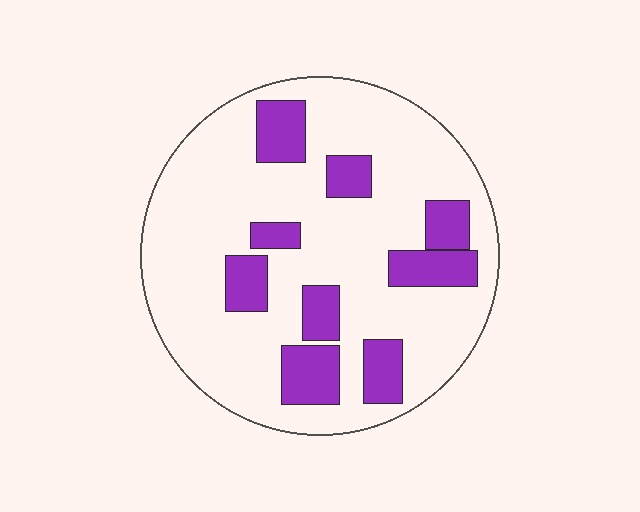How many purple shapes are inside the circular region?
9.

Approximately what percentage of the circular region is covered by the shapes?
Approximately 20%.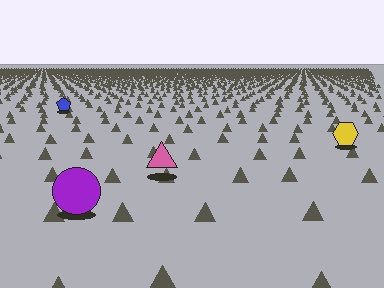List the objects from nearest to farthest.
From nearest to farthest: the purple circle, the pink triangle, the yellow hexagon, the blue pentagon.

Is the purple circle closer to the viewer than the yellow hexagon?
Yes. The purple circle is closer — you can tell from the texture gradient: the ground texture is coarser near it.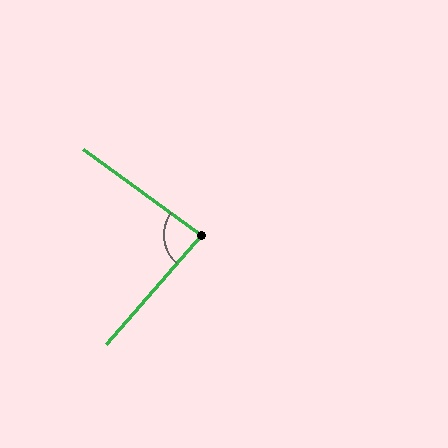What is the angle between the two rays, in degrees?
Approximately 85 degrees.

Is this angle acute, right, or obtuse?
It is acute.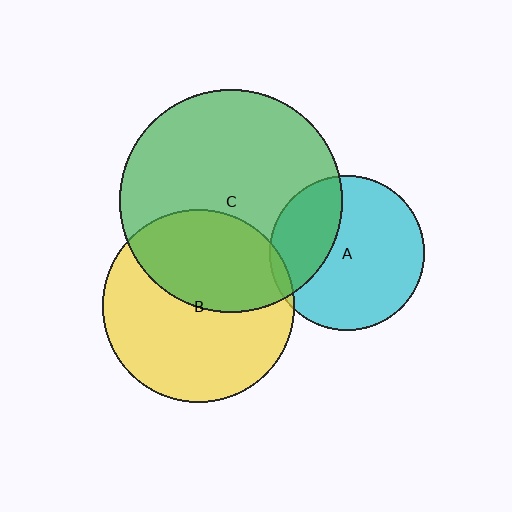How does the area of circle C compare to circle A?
Approximately 2.1 times.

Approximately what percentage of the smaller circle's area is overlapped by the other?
Approximately 30%.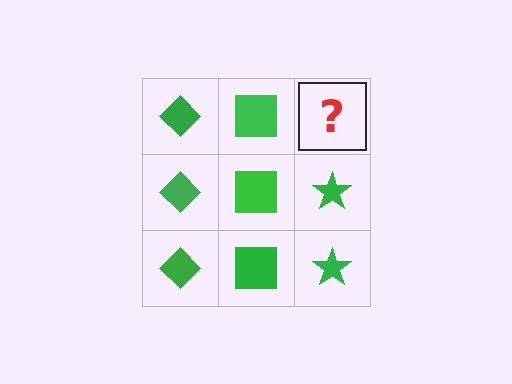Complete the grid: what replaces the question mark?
The question mark should be replaced with a green star.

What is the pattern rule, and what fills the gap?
The rule is that each column has a consistent shape. The gap should be filled with a green star.